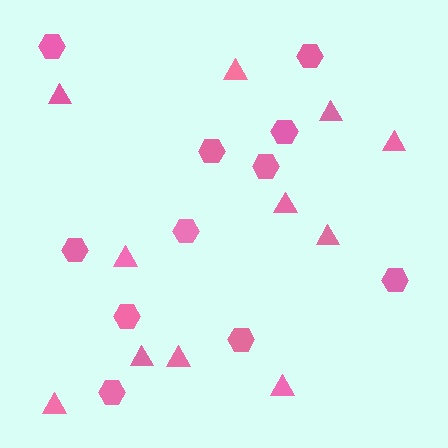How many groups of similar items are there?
There are 2 groups: one group of triangles (11) and one group of hexagons (11).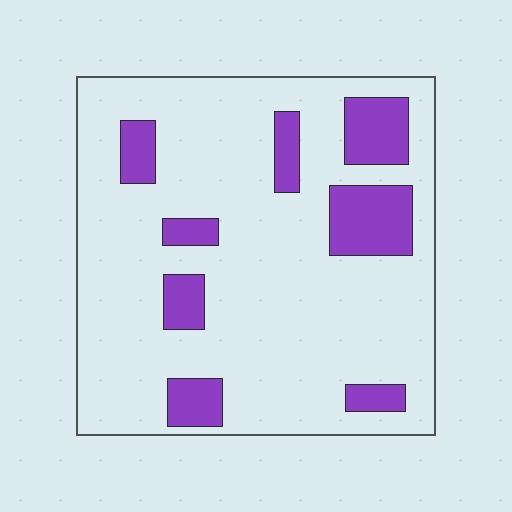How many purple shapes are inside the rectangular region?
8.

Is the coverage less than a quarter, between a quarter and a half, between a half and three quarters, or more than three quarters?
Less than a quarter.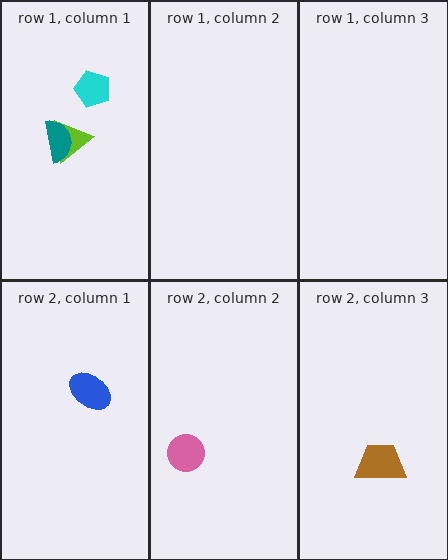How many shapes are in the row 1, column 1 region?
3.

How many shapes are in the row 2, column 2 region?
1.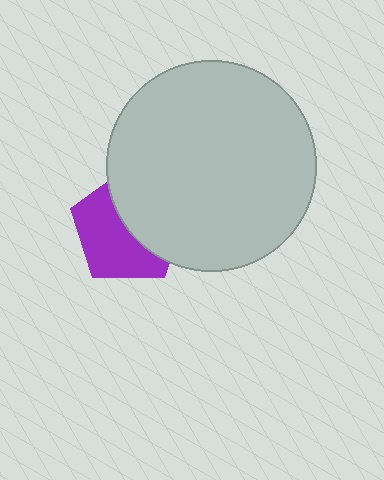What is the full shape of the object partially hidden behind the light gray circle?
The partially hidden object is a purple pentagon.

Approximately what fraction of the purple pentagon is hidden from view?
Roughly 47% of the purple pentagon is hidden behind the light gray circle.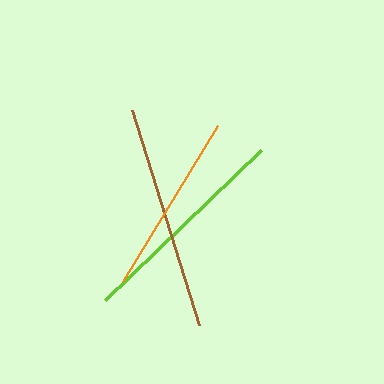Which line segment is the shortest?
The orange line is the shortest at approximately 182 pixels.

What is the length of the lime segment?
The lime segment is approximately 217 pixels long.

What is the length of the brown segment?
The brown segment is approximately 225 pixels long.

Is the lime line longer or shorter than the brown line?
The brown line is longer than the lime line.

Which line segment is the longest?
The brown line is the longest at approximately 225 pixels.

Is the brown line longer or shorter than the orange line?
The brown line is longer than the orange line.